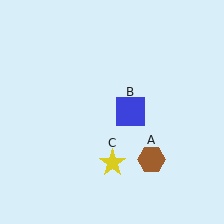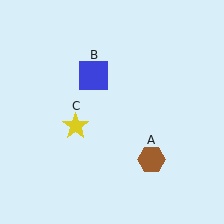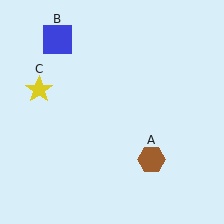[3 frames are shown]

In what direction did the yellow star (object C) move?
The yellow star (object C) moved up and to the left.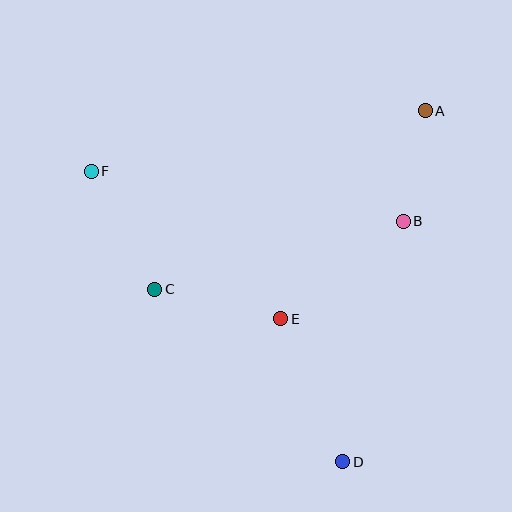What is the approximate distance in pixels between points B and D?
The distance between B and D is approximately 248 pixels.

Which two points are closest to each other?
Points A and B are closest to each other.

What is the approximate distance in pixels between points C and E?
The distance between C and E is approximately 130 pixels.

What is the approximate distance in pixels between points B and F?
The distance between B and F is approximately 316 pixels.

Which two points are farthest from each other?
Points D and F are farthest from each other.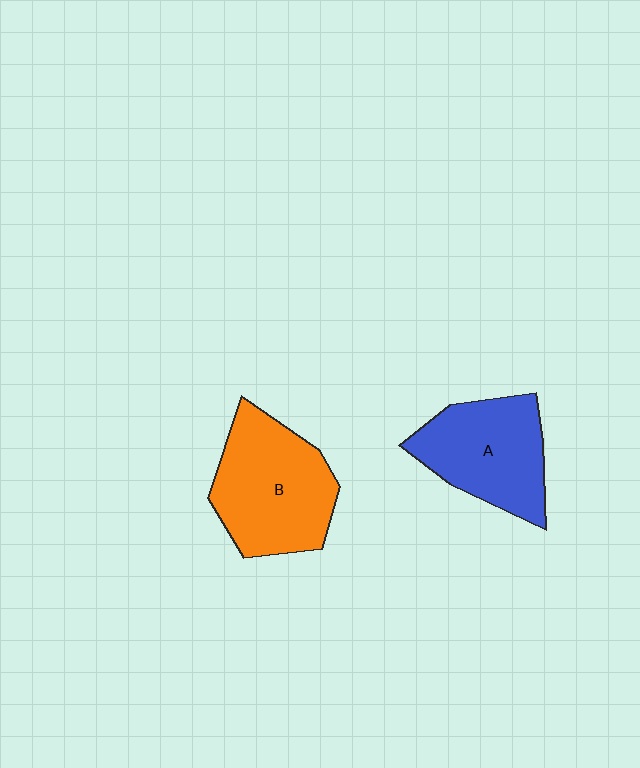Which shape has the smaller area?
Shape A (blue).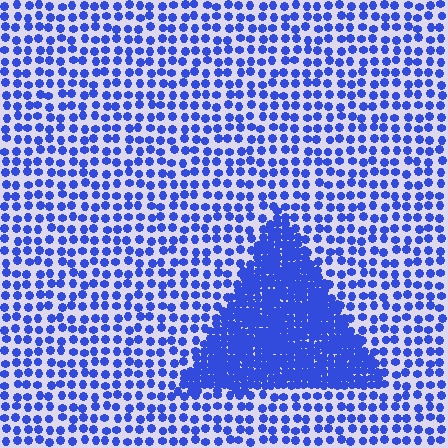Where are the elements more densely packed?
The elements are more densely packed inside the triangle boundary.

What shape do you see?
I see a triangle.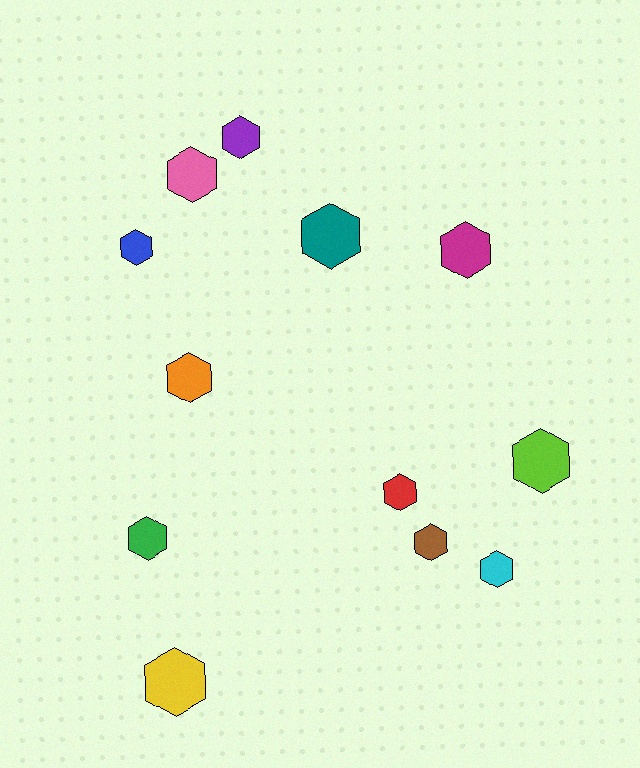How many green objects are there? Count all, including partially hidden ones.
There is 1 green object.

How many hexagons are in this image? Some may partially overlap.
There are 12 hexagons.